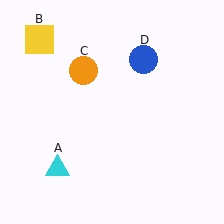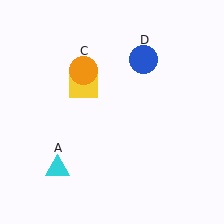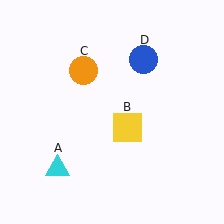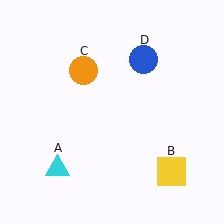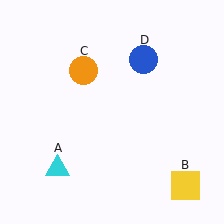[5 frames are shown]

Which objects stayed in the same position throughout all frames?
Cyan triangle (object A) and orange circle (object C) and blue circle (object D) remained stationary.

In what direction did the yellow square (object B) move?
The yellow square (object B) moved down and to the right.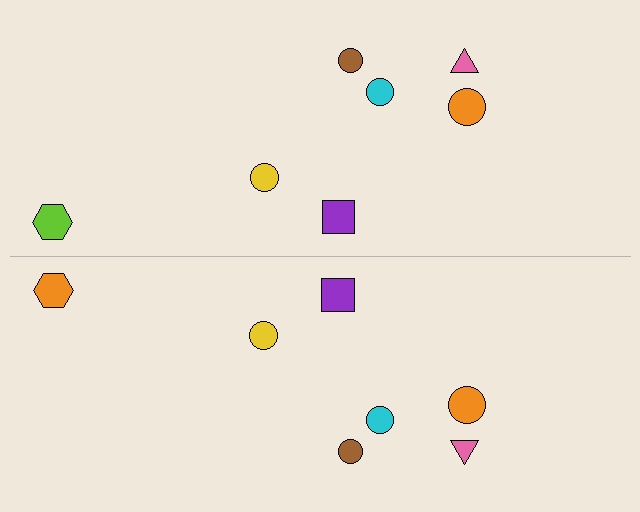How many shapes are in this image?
There are 14 shapes in this image.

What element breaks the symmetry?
The orange hexagon on the bottom side breaks the symmetry — its mirror counterpart is lime.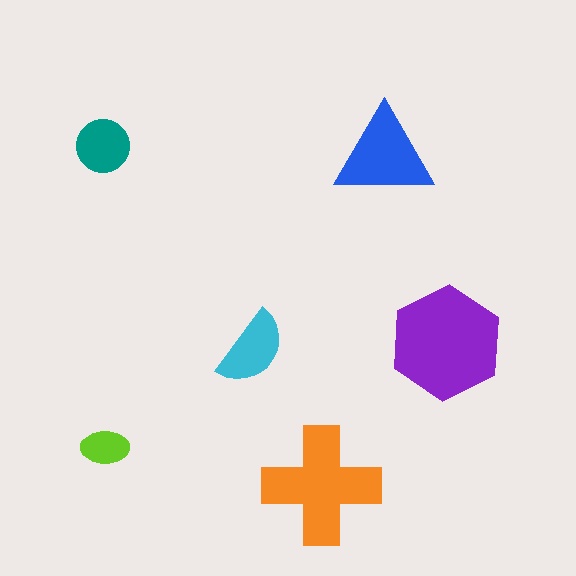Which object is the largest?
The purple hexagon.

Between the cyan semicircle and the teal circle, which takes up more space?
The cyan semicircle.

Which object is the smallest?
The lime ellipse.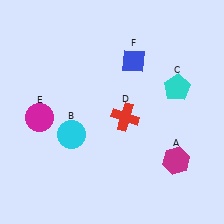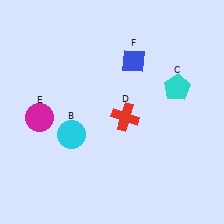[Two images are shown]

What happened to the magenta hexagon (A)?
The magenta hexagon (A) was removed in Image 2. It was in the bottom-right area of Image 1.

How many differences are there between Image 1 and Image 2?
There is 1 difference between the two images.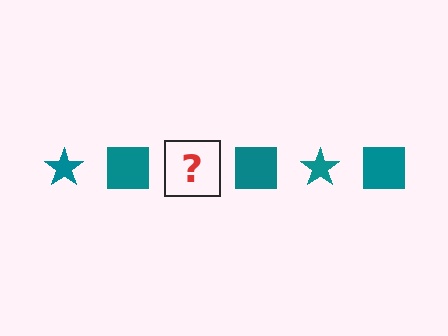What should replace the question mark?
The question mark should be replaced with a teal star.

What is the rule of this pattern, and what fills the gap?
The rule is that the pattern cycles through star, square shapes in teal. The gap should be filled with a teal star.